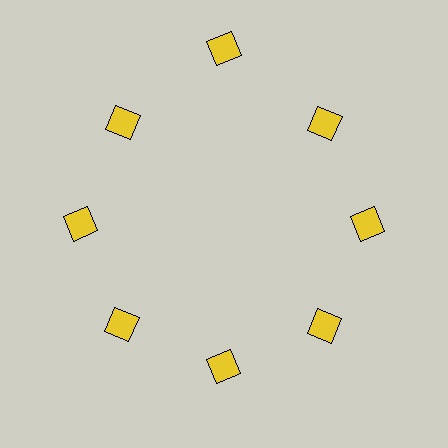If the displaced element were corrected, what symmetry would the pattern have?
It would have 8-fold rotational symmetry — the pattern would map onto itself every 45 degrees.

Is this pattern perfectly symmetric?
No. The 8 yellow diamonds are arranged in a ring, but one element near the 12 o'clock position is pushed outward from the center, breaking the 8-fold rotational symmetry.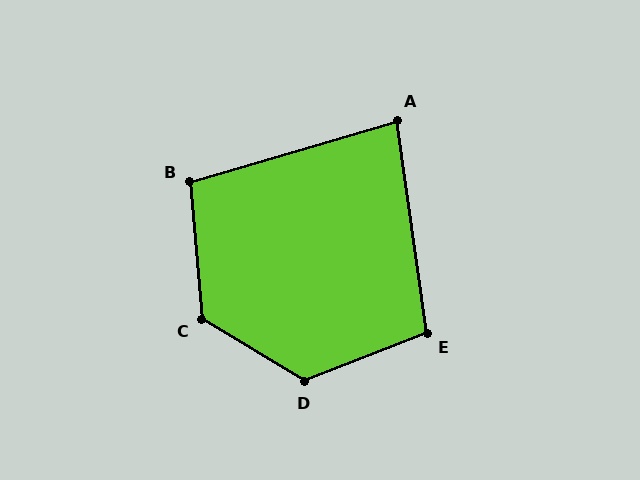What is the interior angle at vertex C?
Approximately 126 degrees (obtuse).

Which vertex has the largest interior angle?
D, at approximately 127 degrees.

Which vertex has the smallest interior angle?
A, at approximately 82 degrees.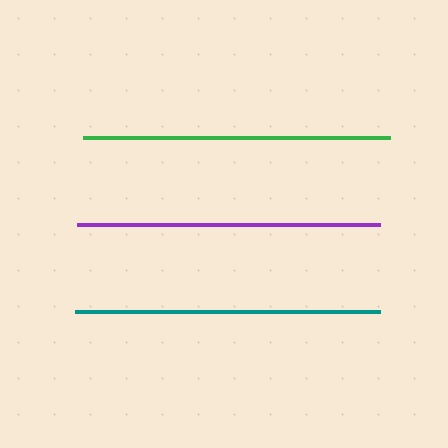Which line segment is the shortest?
The purple line is the shortest at approximately 303 pixels.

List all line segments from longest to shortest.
From longest to shortest: green, teal, purple.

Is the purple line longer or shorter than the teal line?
The teal line is longer than the purple line.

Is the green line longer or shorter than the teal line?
The green line is longer than the teal line.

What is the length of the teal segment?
The teal segment is approximately 305 pixels long.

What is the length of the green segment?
The green segment is approximately 307 pixels long.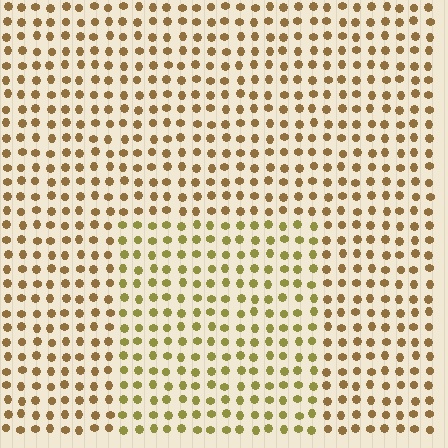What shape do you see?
I see a rectangle.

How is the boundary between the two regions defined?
The boundary is defined purely by a slight shift in hue (about 26 degrees). Spacing, size, and orientation are identical on both sides.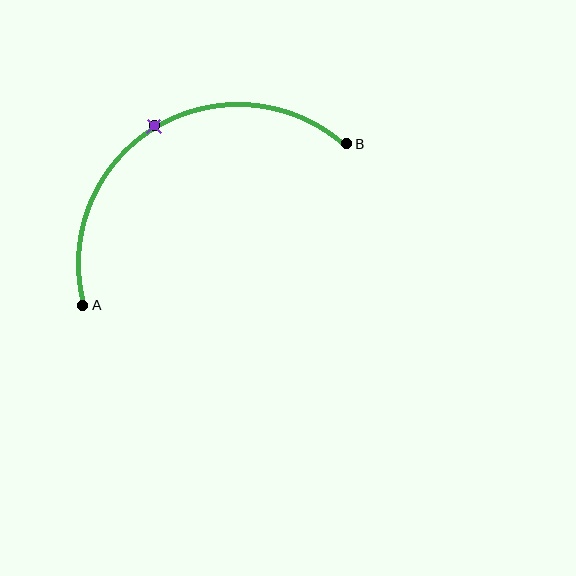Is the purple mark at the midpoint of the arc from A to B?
Yes. The purple mark lies on the arc at equal arc-length from both A and B — it is the arc midpoint.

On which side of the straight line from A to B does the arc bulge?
The arc bulges above the straight line connecting A and B.